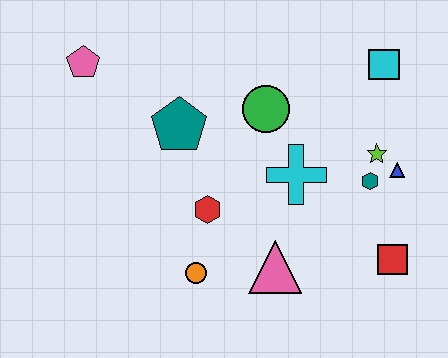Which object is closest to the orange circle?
The red hexagon is closest to the orange circle.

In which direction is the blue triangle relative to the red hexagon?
The blue triangle is to the right of the red hexagon.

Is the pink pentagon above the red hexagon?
Yes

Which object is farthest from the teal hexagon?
The pink pentagon is farthest from the teal hexagon.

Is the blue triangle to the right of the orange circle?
Yes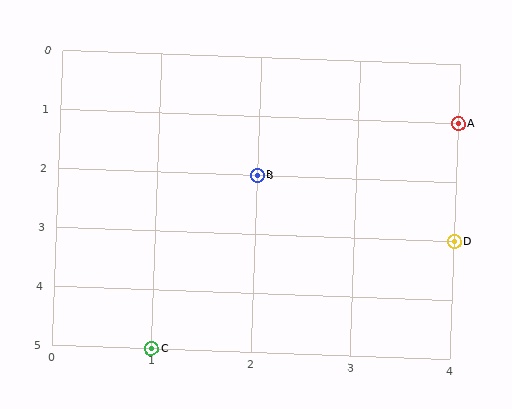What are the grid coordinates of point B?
Point B is at grid coordinates (2, 2).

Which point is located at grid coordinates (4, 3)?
Point D is at (4, 3).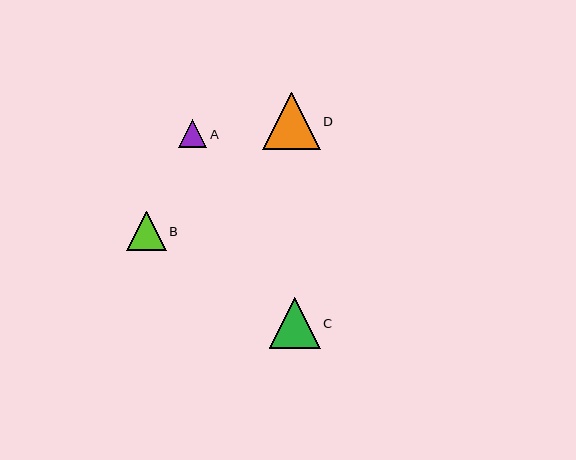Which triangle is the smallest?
Triangle A is the smallest with a size of approximately 28 pixels.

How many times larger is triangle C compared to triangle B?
Triangle C is approximately 1.3 times the size of triangle B.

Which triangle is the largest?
Triangle D is the largest with a size of approximately 58 pixels.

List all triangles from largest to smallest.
From largest to smallest: D, C, B, A.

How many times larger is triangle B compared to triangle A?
Triangle B is approximately 1.4 times the size of triangle A.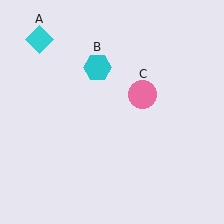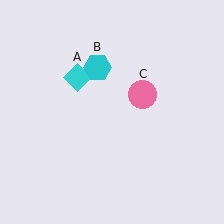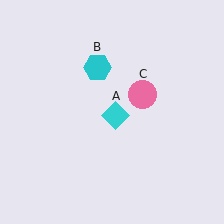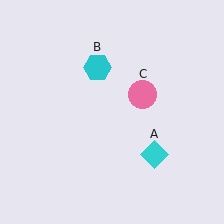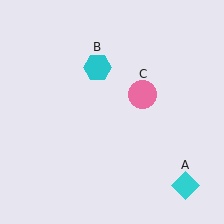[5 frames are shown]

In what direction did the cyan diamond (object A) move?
The cyan diamond (object A) moved down and to the right.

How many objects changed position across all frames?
1 object changed position: cyan diamond (object A).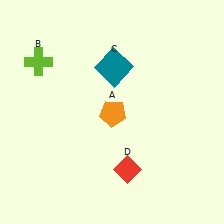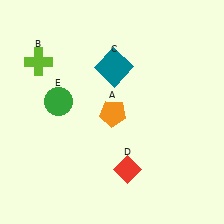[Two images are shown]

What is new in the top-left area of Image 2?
A green circle (E) was added in the top-left area of Image 2.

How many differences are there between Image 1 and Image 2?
There is 1 difference between the two images.